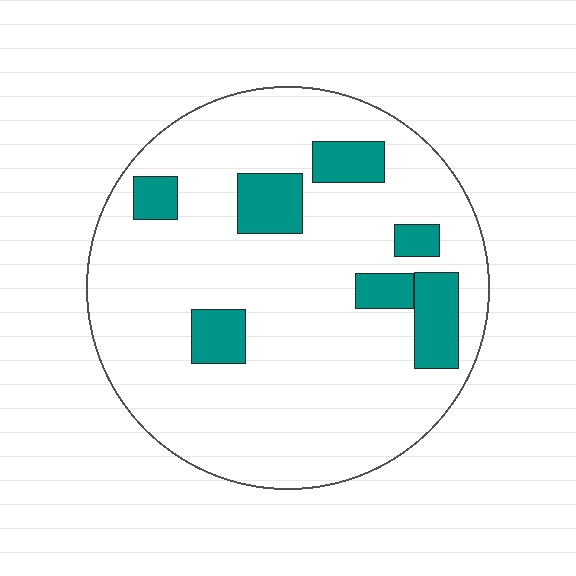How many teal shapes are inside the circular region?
7.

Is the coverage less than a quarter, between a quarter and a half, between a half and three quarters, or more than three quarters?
Less than a quarter.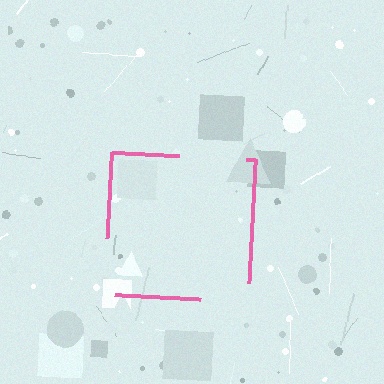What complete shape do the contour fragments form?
The contour fragments form a square.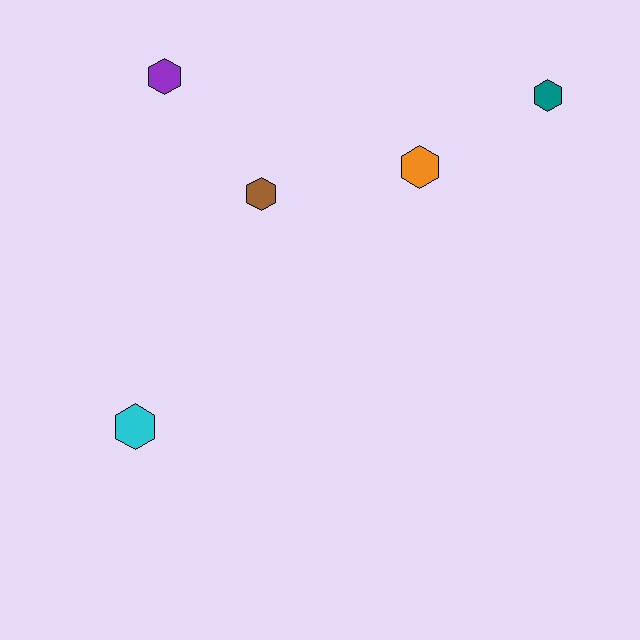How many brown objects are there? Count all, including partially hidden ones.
There is 1 brown object.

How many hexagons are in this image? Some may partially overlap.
There are 5 hexagons.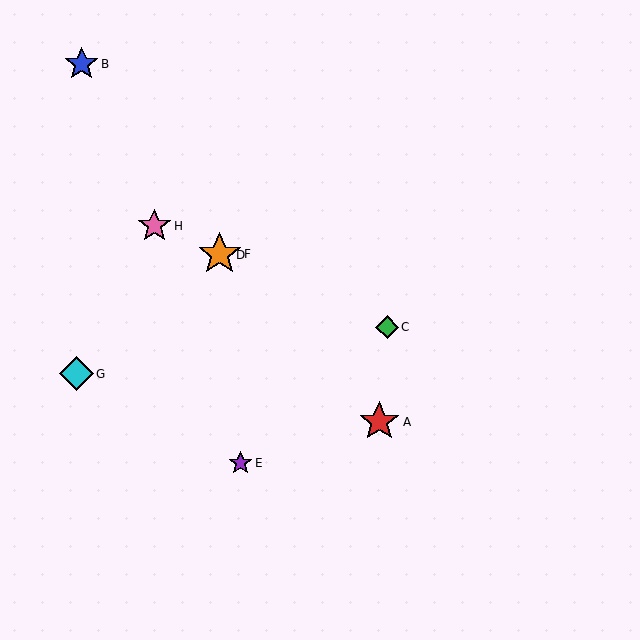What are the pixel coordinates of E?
Object E is at (241, 463).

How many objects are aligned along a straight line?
4 objects (C, D, F, H) are aligned along a straight line.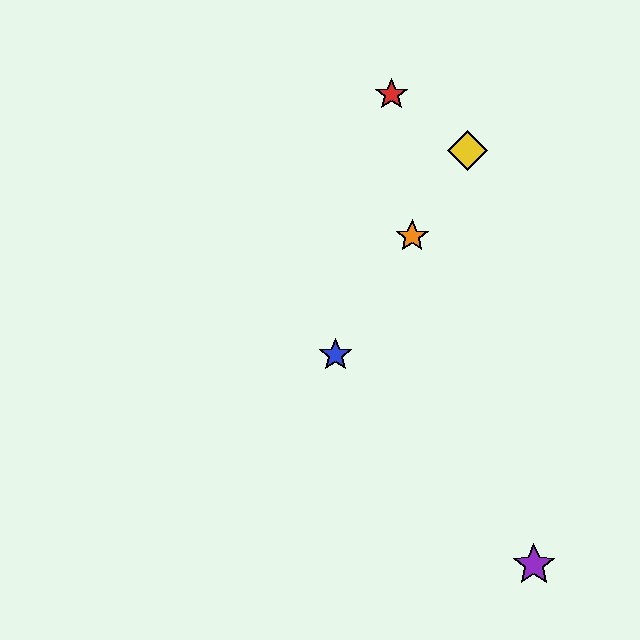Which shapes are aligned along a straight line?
The blue star, the green star, the yellow diamond, the orange star are aligned along a straight line.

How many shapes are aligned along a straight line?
4 shapes (the blue star, the green star, the yellow diamond, the orange star) are aligned along a straight line.